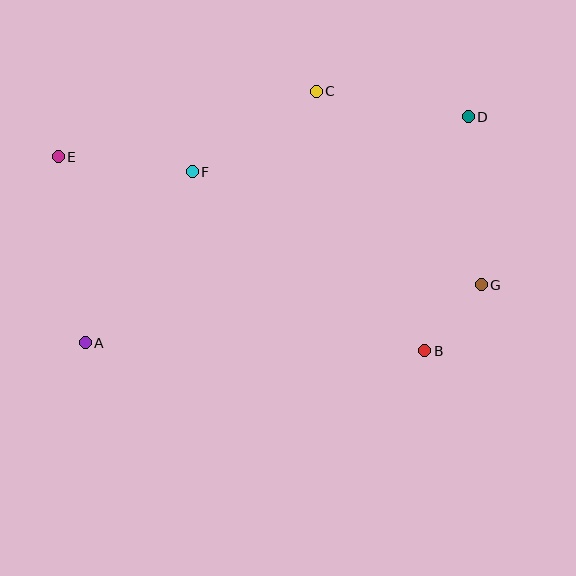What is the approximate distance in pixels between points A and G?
The distance between A and G is approximately 400 pixels.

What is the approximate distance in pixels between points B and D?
The distance between B and D is approximately 238 pixels.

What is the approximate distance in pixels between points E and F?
The distance between E and F is approximately 135 pixels.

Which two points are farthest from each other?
Points A and D are farthest from each other.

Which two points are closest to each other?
Points B and G are closest to each other.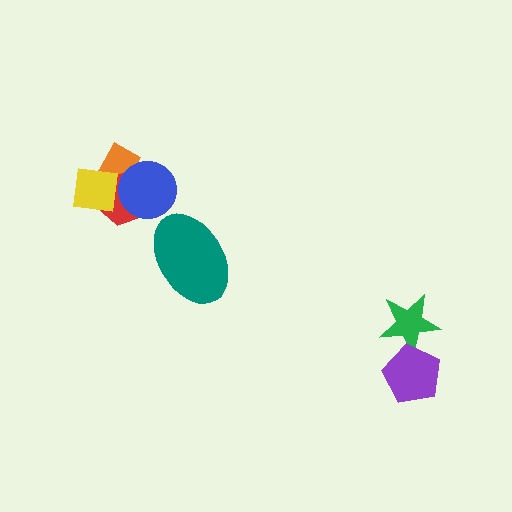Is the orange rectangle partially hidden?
Yes, it is partially covered by another shape.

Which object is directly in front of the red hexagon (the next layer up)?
The blue circle is directly in front of the red hexagon.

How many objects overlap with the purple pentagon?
1 object overlaps with the purple pentagon.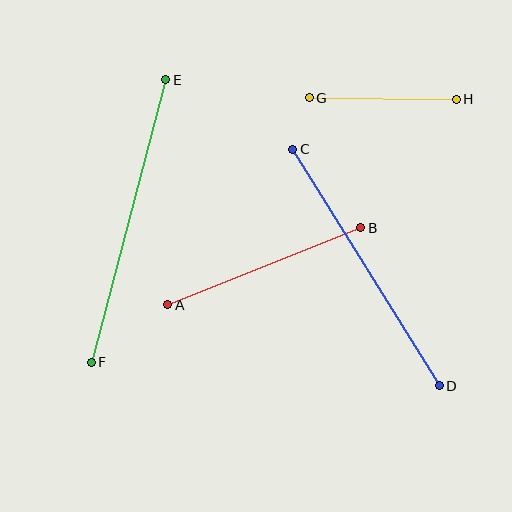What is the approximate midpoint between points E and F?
The midpoint is at approximately (128, 221) pixels.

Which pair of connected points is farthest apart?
Points E and F are farthest apart.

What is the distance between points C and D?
The distance is approximately 278 pixels.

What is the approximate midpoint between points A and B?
The midpoint is at approximately (264, 266) pixels.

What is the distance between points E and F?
The distance is approximately 292 pixels.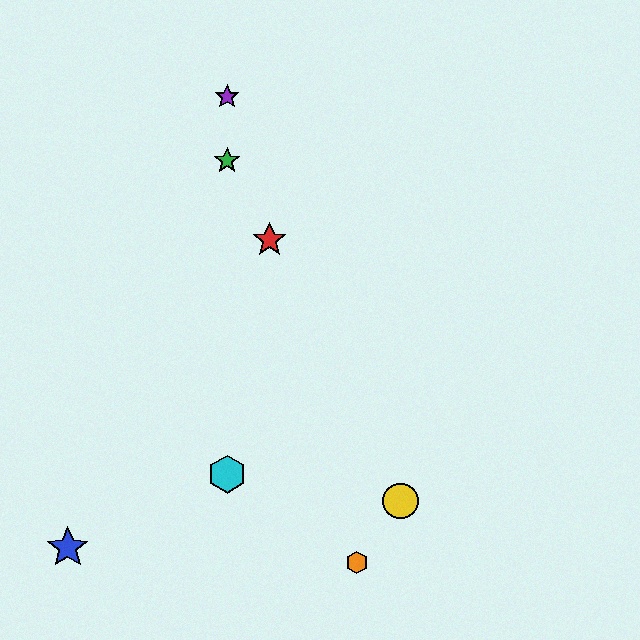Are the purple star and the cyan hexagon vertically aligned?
Yes, both are at x≈227.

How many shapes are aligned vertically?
3 shapes (the green star, the purple star, the cyan hexagon) are aligned vertically.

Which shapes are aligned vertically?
The green star, the purple star, the cyan hexagon are aligned vertically.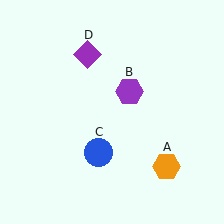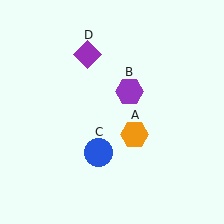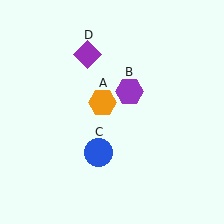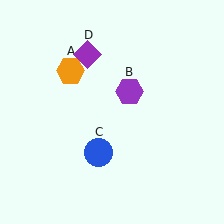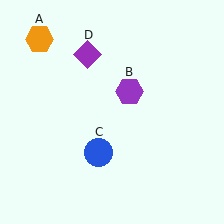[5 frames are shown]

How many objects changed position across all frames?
1 object changed position: orange hexagon (object A).